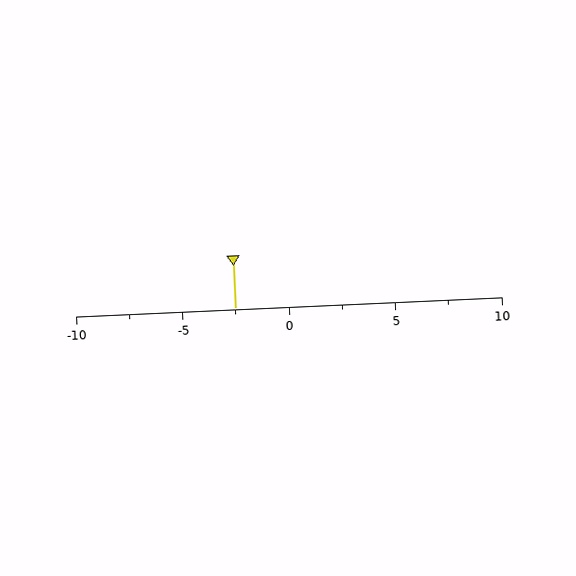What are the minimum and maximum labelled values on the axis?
The axis runs from -10 to 10.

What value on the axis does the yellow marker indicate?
The marker indicates approximately -2.5.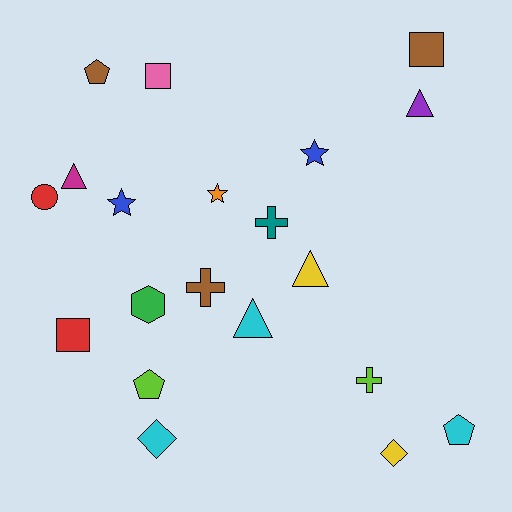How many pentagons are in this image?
There are 3 pentagons.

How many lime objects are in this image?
There are 2 lime objects.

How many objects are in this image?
There are 20 objects.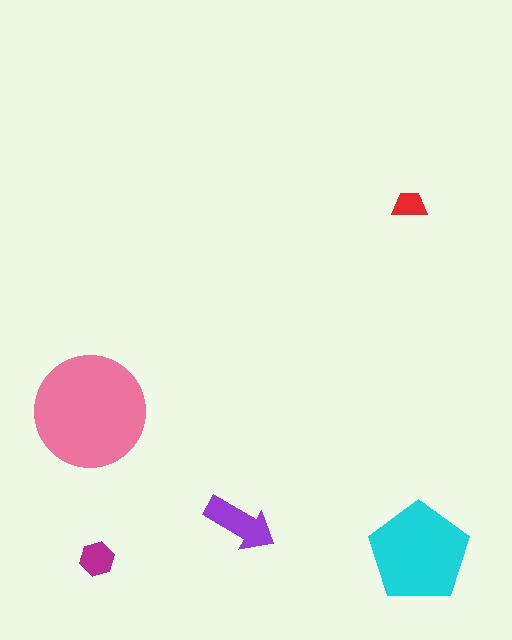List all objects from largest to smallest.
The pink circle, the cyan pentagon, the purple arrow, the magenta hexagon, the red trapezoid.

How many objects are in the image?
There are 5 objects in the image.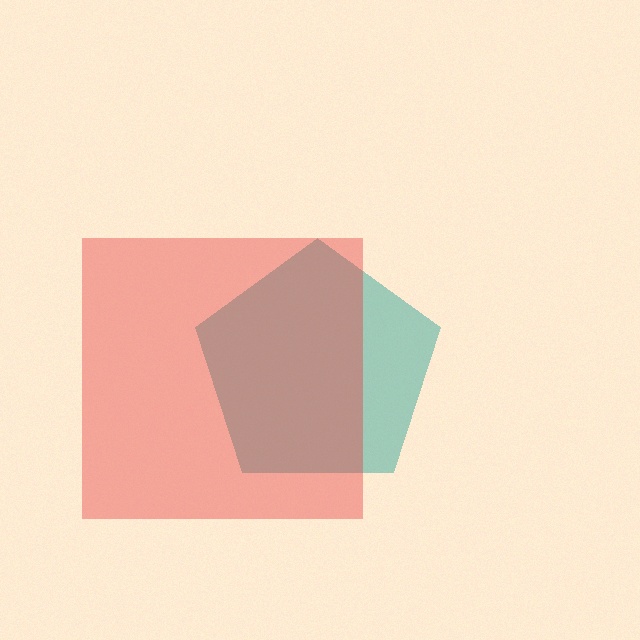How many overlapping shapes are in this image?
There are 2 overlapping shapes in the image.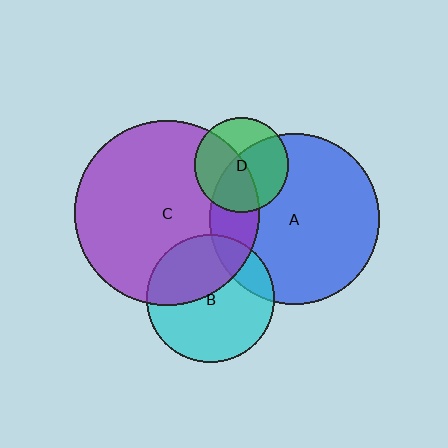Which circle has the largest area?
Circle C (purple).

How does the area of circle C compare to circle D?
Approximately 3.8 times.